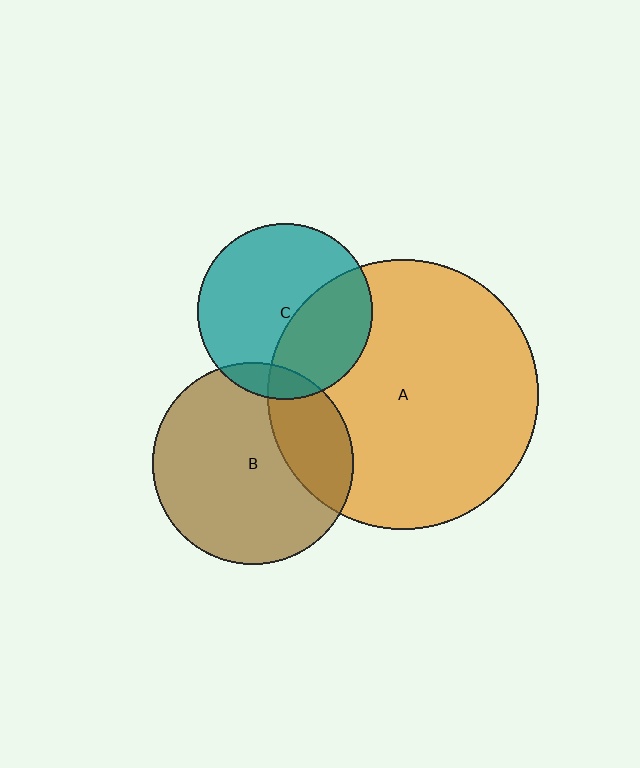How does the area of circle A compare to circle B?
Approximately 1.8 times.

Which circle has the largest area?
Circle A (orange).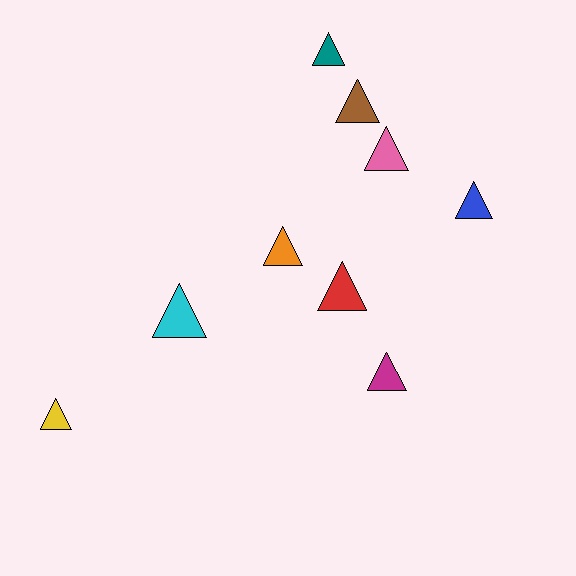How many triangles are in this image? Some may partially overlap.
There are 9 triangles.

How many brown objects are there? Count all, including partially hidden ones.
There is 1 brown object.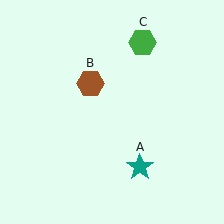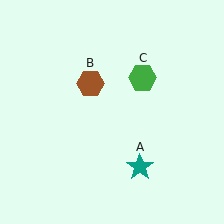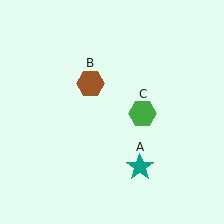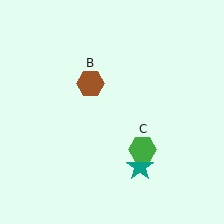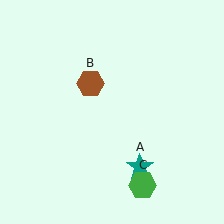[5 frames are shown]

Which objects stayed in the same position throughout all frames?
Teal star (object A) and brown hexagon (object B) remained stationary.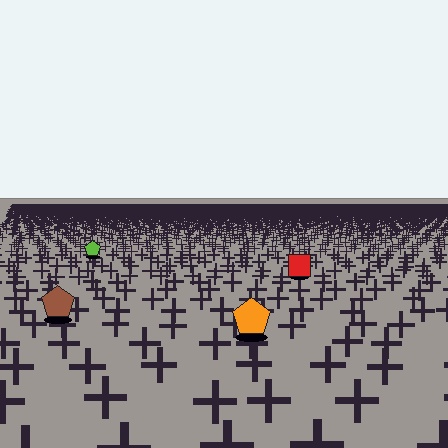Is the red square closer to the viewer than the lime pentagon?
Yes. The red square is closer — you can tell from the texture gradient: the ground texture is coarser near it.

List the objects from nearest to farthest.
From nearest to farthest: the orange pentagon, the brown pentagon, the red square, the lime pentagon.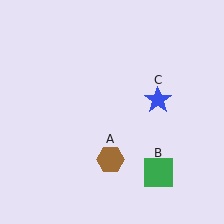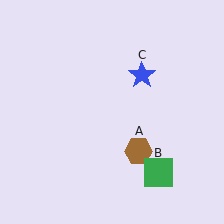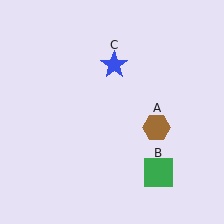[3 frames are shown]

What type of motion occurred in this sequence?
The brown hexagon (object A), blue star (object C) rotated counterclockwise around the center of the scene.